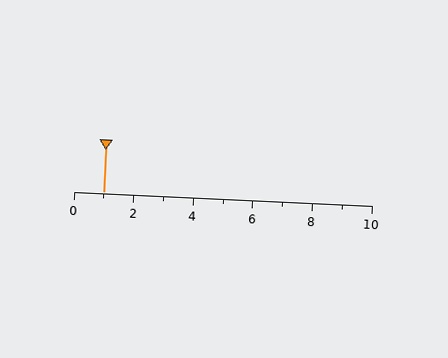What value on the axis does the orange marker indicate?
The marker indicates approximately 1.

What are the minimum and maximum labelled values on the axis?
The axis runs from 0 to 10.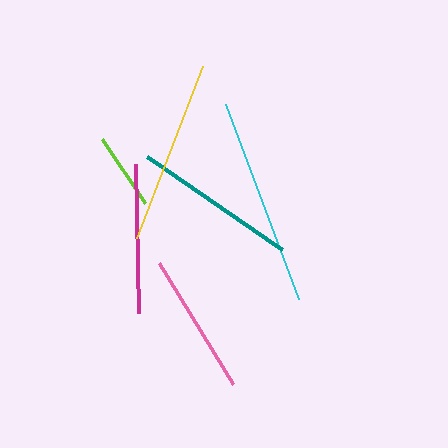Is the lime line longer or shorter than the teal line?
The teal line is longer than the lime line.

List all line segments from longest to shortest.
From longest to shortest: cyan, yellow, teal, magenta, pink, lime.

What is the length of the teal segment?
The teal segment is approximately 164 pixels long.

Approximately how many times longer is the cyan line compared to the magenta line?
The cyan line is approximately 1.4 times the length of the magenta line.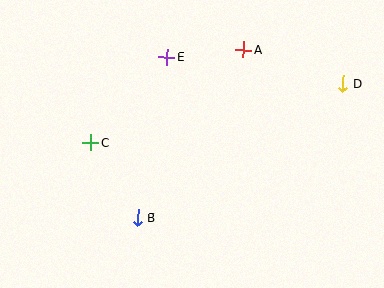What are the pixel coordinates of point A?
Point A is at (243, 50).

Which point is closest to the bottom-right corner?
Point D is closest to the bottom-right corner.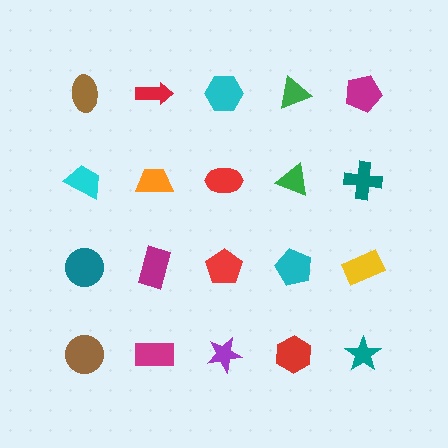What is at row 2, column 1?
A cyan trapezoid.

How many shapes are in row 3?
5 shapes.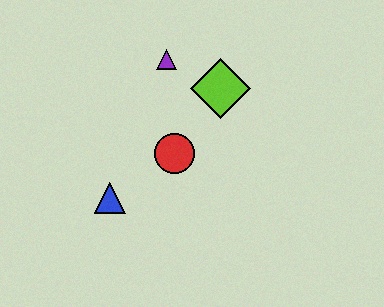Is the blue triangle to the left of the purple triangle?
Yes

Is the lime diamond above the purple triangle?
No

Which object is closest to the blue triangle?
The red circle is closest to the blue triangle.